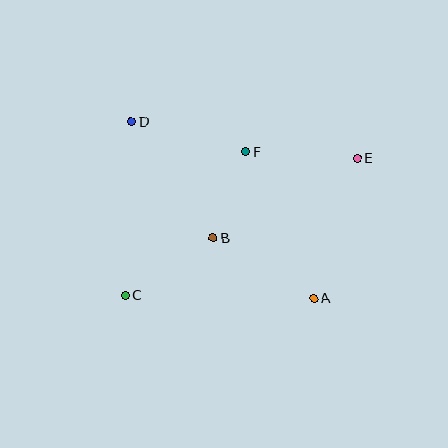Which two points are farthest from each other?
Points C and E are farthest from each other.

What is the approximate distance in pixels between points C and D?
The distance between C and D is approximately 174 pixels.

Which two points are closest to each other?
Points B and F are closest to each other.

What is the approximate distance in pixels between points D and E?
The distance between D and E is approximately 229 pixels.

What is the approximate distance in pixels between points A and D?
The distance between A and D is approximately 254 pixels.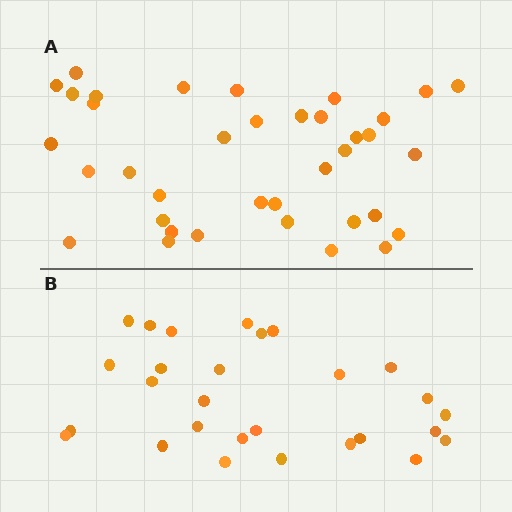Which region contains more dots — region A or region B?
Region A (the top region) has more dots.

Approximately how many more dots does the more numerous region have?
Region A has roughly 8 or so more dots than region B.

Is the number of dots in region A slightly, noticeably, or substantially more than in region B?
Region A has noticeably more, but not dramatically so. The ratio is roughly 1.3 to 1.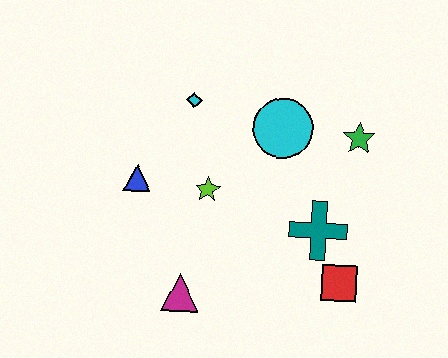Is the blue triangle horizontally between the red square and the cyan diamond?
No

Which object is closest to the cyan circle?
The green star is closest to the cyan circle.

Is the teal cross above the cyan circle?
No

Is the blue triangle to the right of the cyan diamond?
No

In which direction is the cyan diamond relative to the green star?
The cyan diamond is to the left of the green star.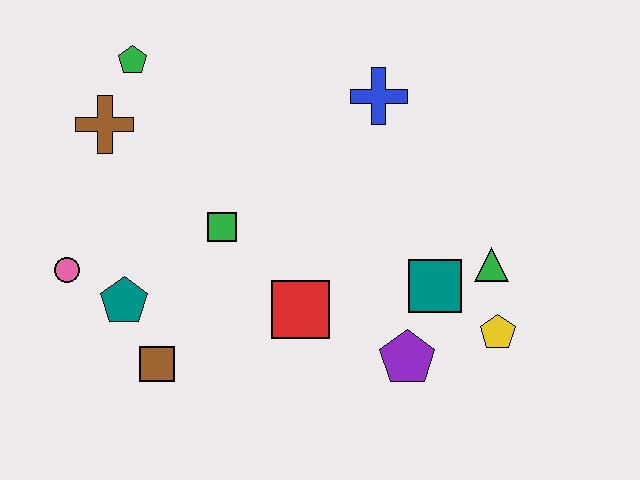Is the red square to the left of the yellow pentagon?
Yes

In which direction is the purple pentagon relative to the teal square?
The purple pentagon is below the teal square.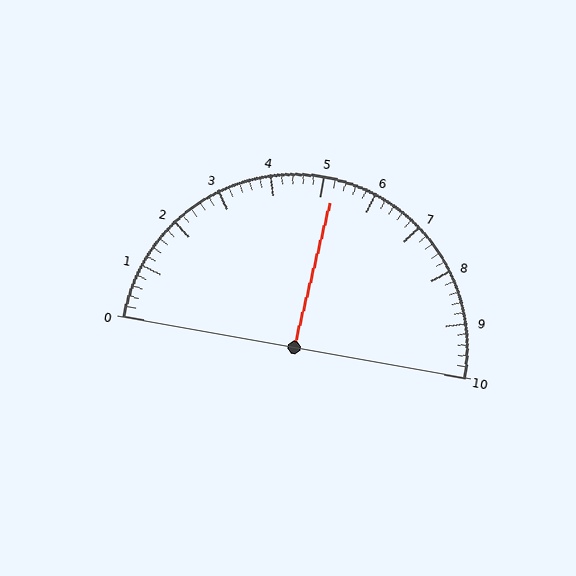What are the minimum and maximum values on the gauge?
The gauge ranges from 0 to 10.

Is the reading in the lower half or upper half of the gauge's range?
The reading is in the upper half of the range (0 to 10).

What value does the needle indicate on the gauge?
The needle indicates approximately 5.2.